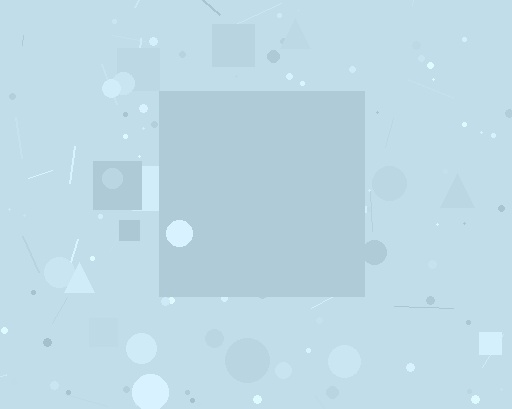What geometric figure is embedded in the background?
A square is embedded in the background.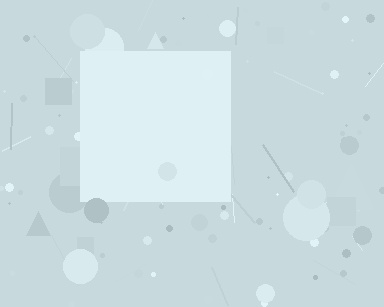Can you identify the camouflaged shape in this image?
The camouflaged shape is a square.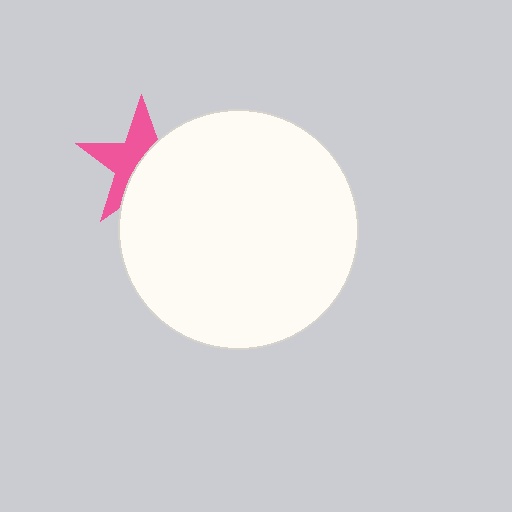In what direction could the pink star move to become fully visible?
The pink star could move left. That would shift it out from behind the white circle entirely.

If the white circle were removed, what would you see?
You would see the complete pink star.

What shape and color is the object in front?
The object in front is a white circle.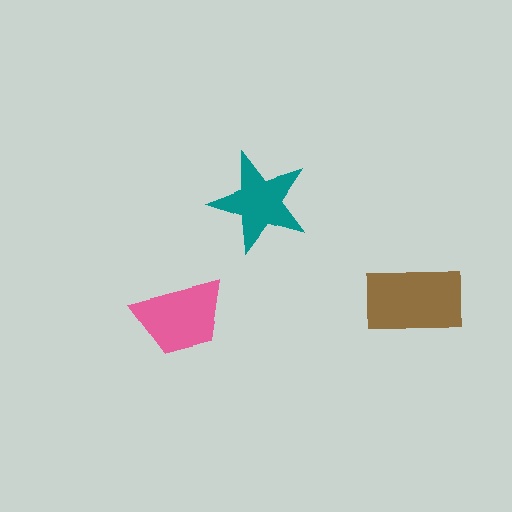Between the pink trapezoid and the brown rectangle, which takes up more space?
The brown rectangle.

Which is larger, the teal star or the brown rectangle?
The brown rectangle.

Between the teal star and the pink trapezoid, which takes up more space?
The pink trapezoid.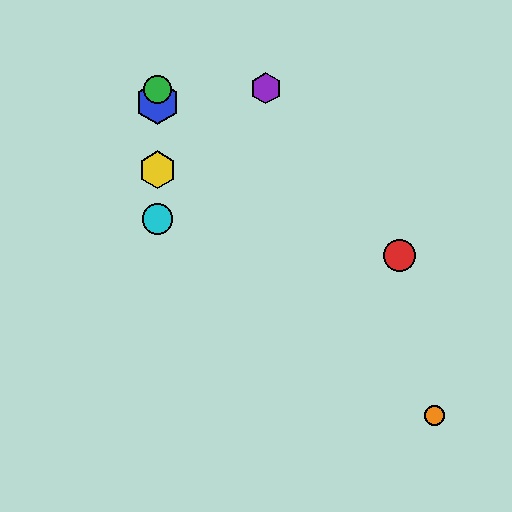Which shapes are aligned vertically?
The blue hexagon, the green circle, the yellow hexagon, the cyan circle are aligned vertically.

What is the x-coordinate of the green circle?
The green circle is at x≈157.